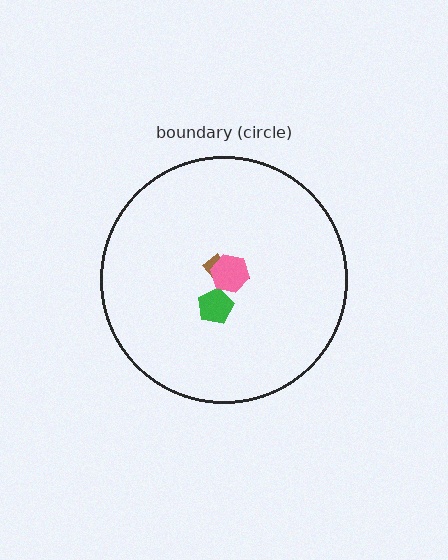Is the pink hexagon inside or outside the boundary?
Inside.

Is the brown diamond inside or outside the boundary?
Inside.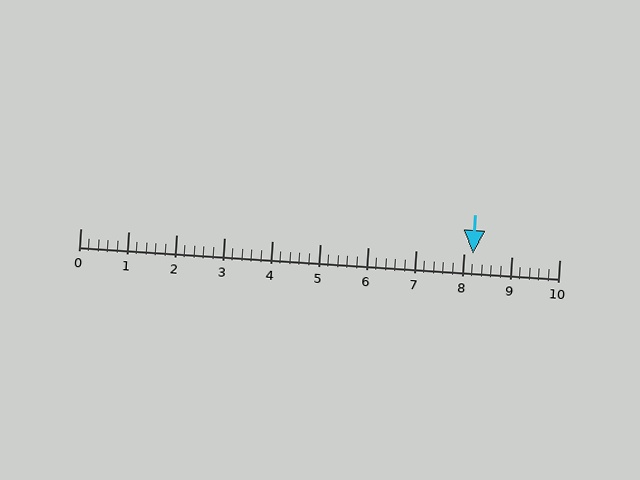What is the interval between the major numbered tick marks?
The major tick marks are spaced 1 units apart.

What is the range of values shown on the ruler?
The ruler shows values from 0 to 10.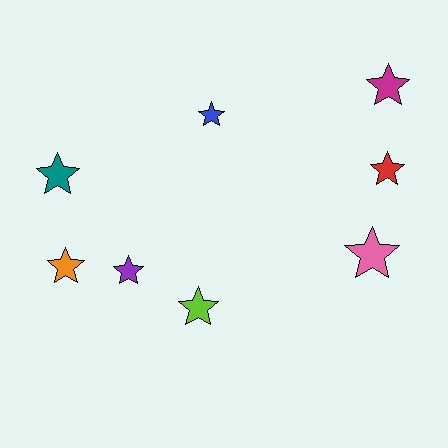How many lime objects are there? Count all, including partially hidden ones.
There is 1 lime object.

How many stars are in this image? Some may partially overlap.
There are 8 stars.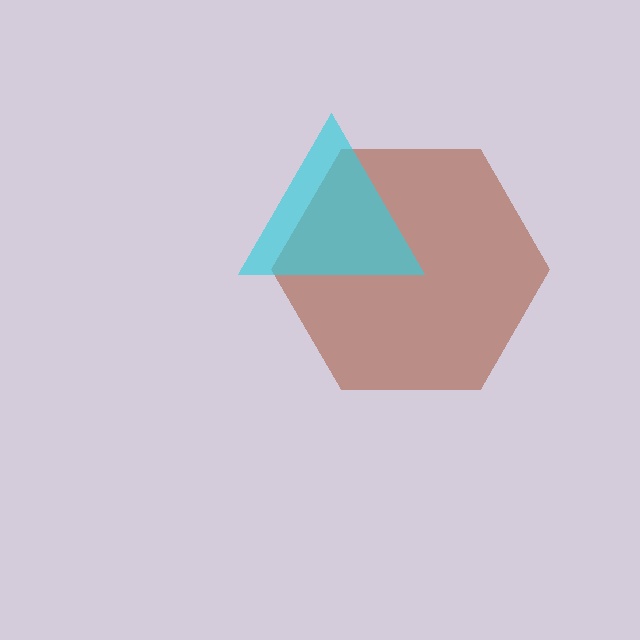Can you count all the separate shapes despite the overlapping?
Yes, there are 2 separate shapes.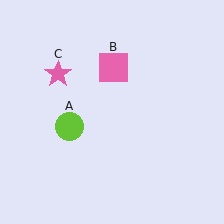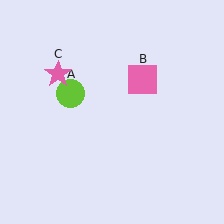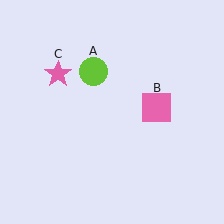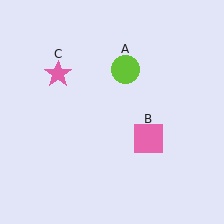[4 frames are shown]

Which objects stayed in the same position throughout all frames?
Pink star (object C) remained stationary.